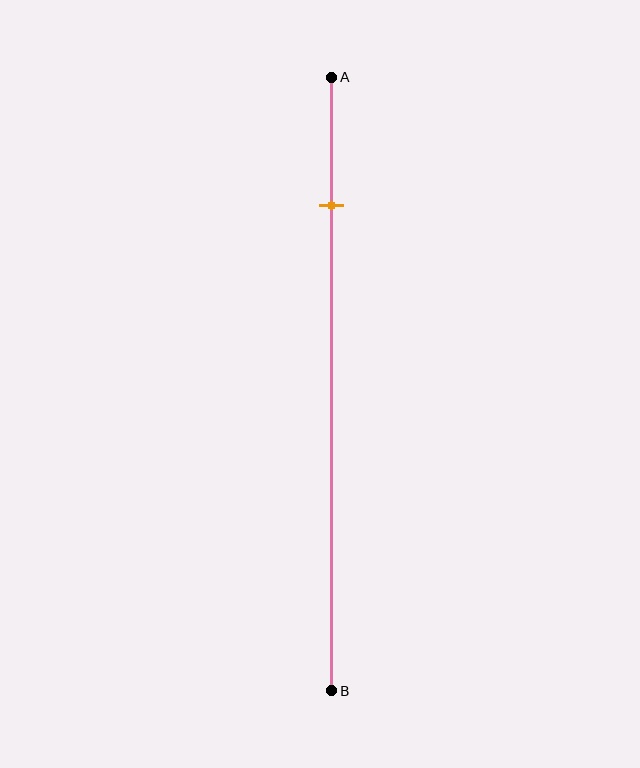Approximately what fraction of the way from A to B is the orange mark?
The orange mark is approximately 20% of the way from A to B.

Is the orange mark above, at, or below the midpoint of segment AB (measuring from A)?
The orange mark is above the midpoint of segment AB.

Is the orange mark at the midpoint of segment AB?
No, the mark is at about 20% from A, not at the 50% midpoint.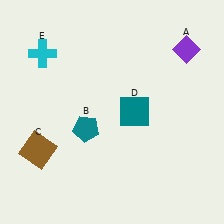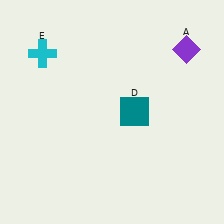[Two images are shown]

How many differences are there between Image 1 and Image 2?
There are 2 differences between the two images.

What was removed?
The brown square (C), the teal pentagon (B) were removed in Image 2.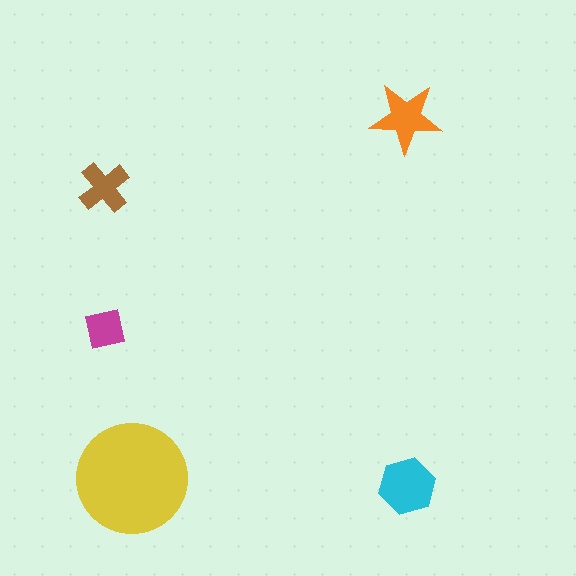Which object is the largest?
The yellow circle.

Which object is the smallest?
The magenta square.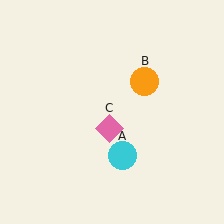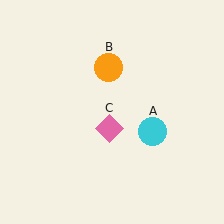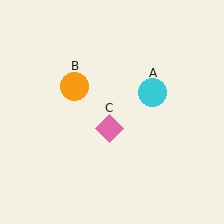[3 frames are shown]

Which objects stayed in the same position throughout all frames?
Pink diamond (object C) remained stationary.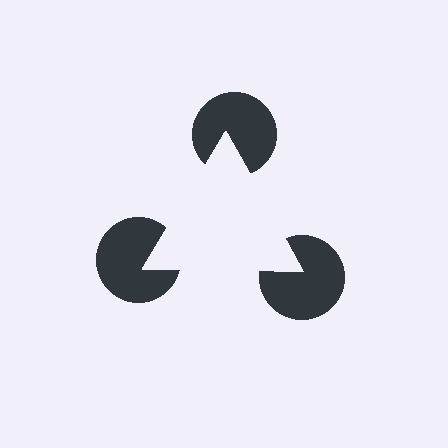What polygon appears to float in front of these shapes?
An illusory triangle — its edges are inferred from the aligned wedge cuts in the pac-man discs, not physically drawn.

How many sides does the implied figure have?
3 sides.